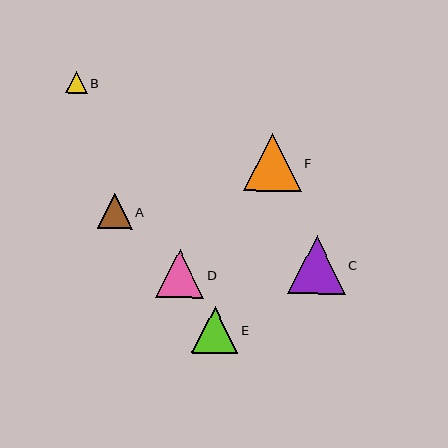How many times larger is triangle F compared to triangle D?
Triangle F is approximately 1.2 times the size of triangle D.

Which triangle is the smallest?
Triangle B is the smallest with a size of approximately 22 pixels.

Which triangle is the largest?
Triangle F is the largest with a size of approximately 58 pixels.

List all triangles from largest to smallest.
From largest to smallest: F, C, D, E, A, B.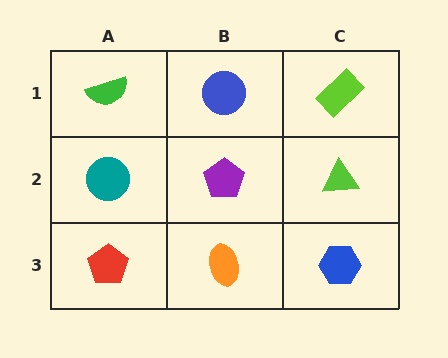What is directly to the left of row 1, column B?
A green semicircle.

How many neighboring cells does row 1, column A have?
2.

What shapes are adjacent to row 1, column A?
A teal circle (row 2, column A), a blue circle (row 1, column B).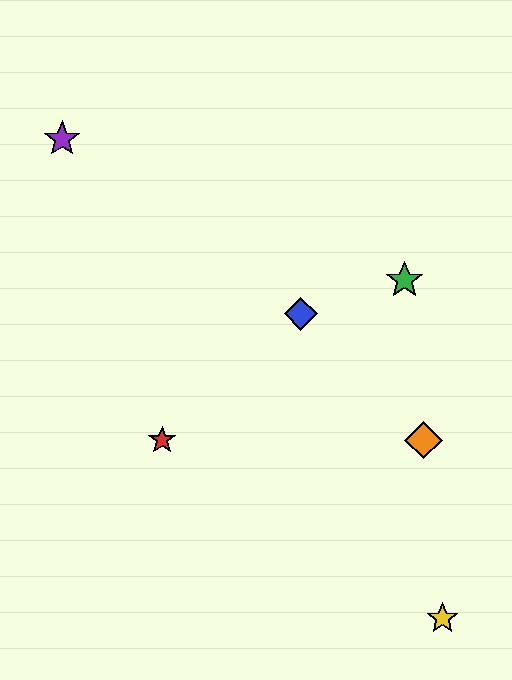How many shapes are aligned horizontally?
2 shapes (the red star, the orange diamond) are aligned horizontally.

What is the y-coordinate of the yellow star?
The yellow star is at y≈619.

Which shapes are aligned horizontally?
The red star, the orange diamond are aligned horizontally.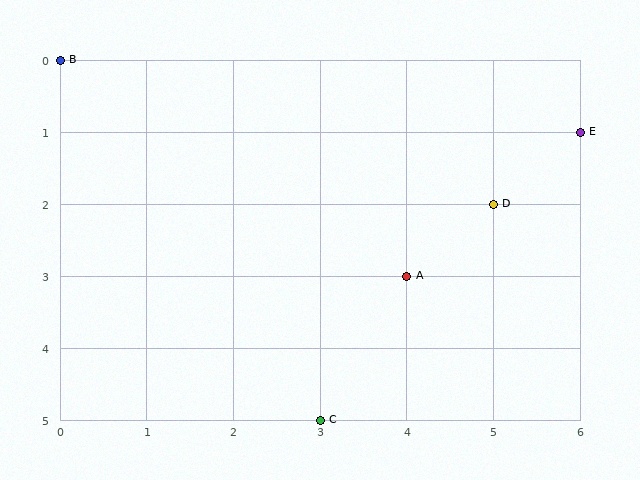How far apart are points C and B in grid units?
Points C and B are 3 columns and 5 rows apart (about 5.8 grid units diagonally).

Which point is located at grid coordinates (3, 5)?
Point C is at (3, 5).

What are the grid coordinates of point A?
Point A is at grid coordinates (4, 3).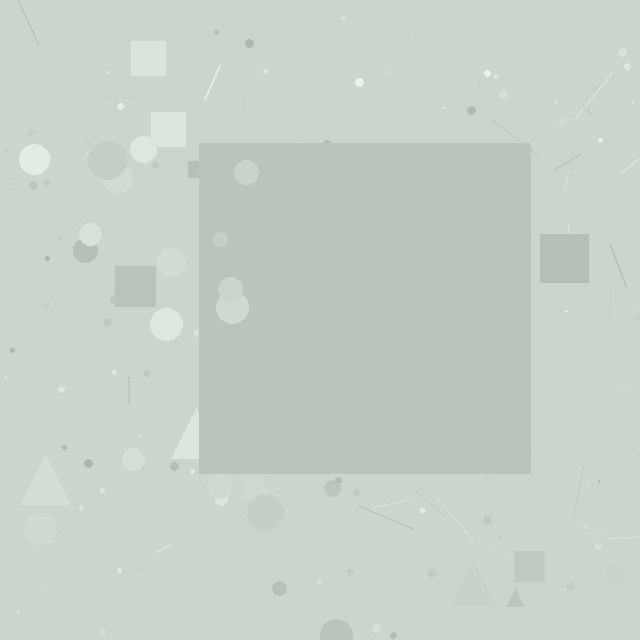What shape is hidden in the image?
A square is hidden in the image.